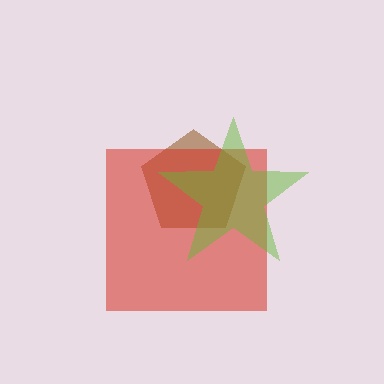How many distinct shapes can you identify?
There are 3 distinct shapes: a brown pentagon, a red square, a lime star.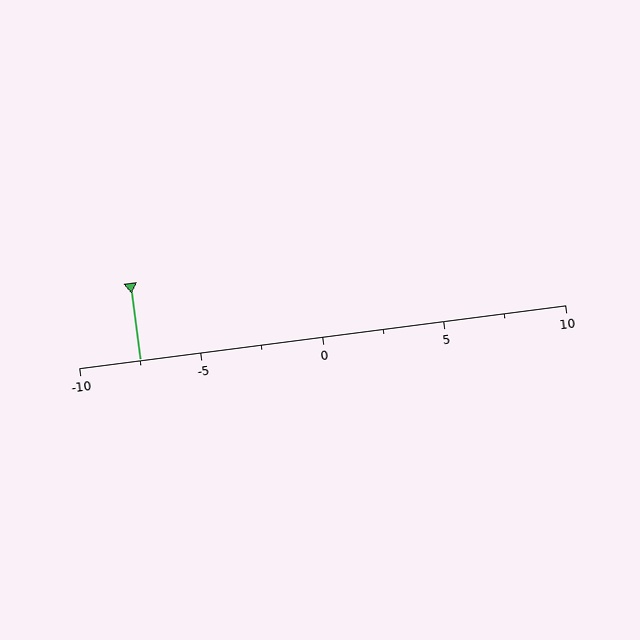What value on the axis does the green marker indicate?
The marker indicates approximately -7.5.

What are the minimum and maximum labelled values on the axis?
The axis runs from -10 to 10.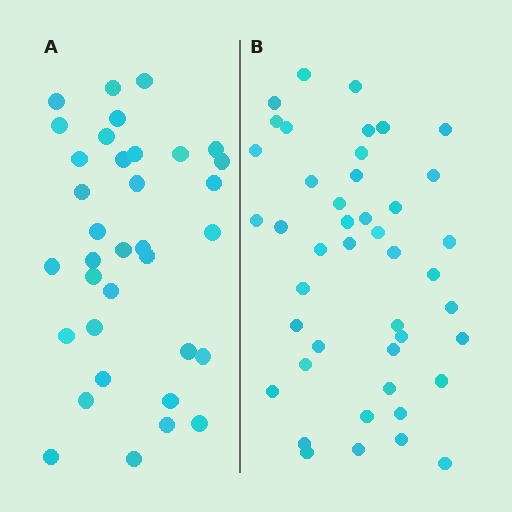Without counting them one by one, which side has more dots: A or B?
Region B (the right region) has more dots.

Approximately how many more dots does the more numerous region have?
Region B has roughly 8 or so more dots than region A.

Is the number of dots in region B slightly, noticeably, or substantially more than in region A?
Region B has noticeably more, but not dramatically so. The ratio is roughly 1.3 to 1.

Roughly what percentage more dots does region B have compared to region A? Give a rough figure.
About 25% more.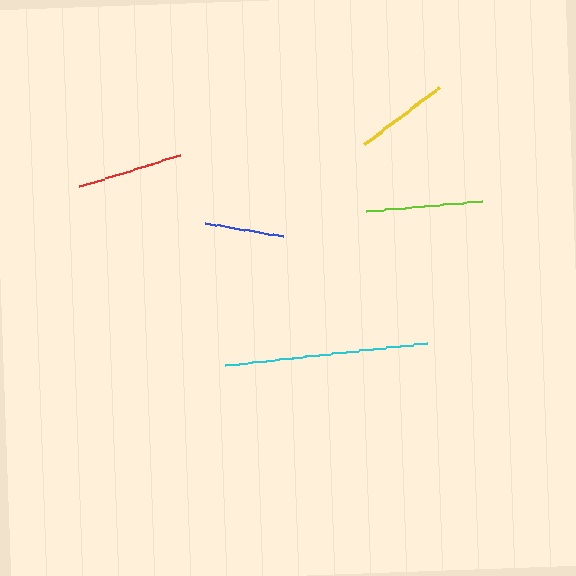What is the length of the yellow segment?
The yellow segment is approximately 94 pixels long.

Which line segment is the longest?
The cyan line is the longest at approximately 204 pixels.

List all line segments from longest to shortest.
From longest to shortest: cyan, lime, red, yellow, blue.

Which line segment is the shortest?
The blue line is the shortest at approximately 80 pixels.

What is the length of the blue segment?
The blue segment is approximately 80 pixels long.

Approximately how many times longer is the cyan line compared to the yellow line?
The cyan line is approximately 2.2 times the length of the yellow line.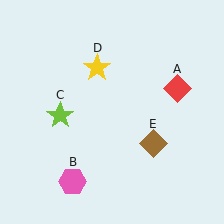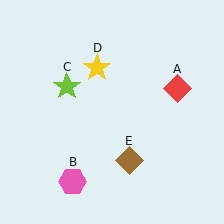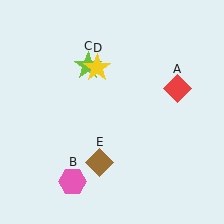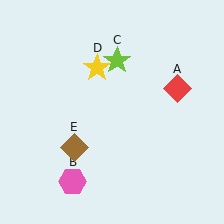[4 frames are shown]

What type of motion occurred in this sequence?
The lime star (object C), brown diamond (object E) rotated clockwise around the center of the scene.